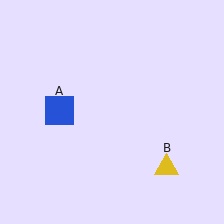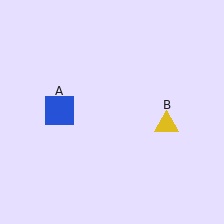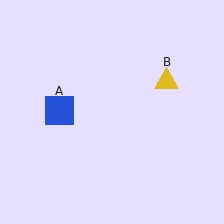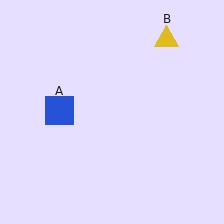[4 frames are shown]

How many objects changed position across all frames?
1 object changed position: yellow triangle (object B).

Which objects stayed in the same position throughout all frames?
Blue square (object A) remained stationary.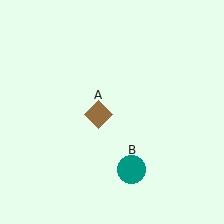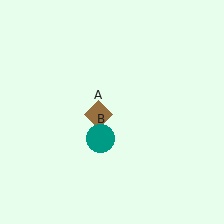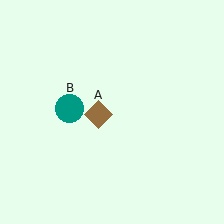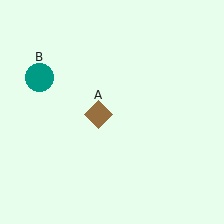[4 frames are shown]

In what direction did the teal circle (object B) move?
The teal circle (object B) moved up and to the left.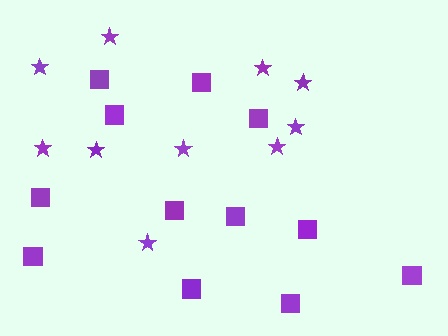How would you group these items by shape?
There are 2 groups: one group of squares (12) and one group of stars (10).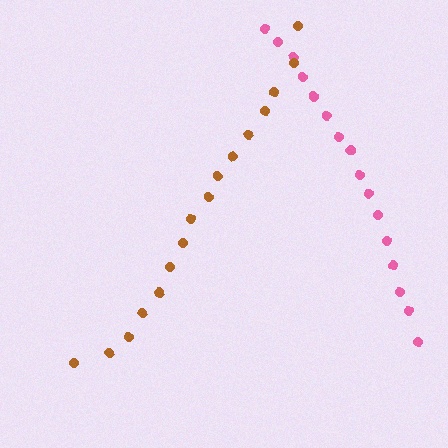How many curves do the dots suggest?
There are 2 distinct paths.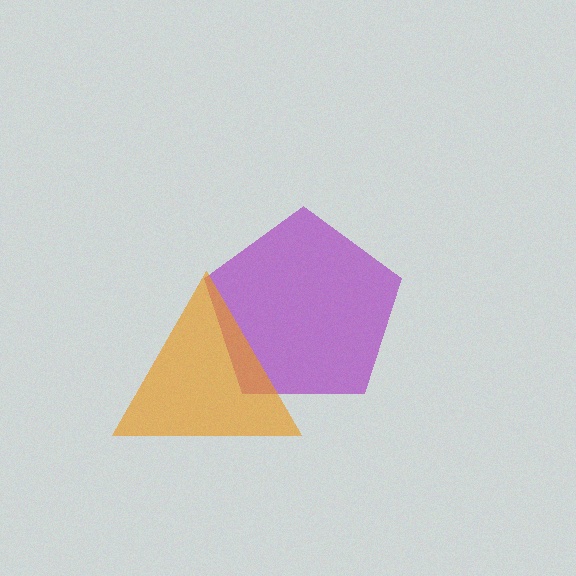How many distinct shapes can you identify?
There are 2 distinct shapes: a purple pentagon, an orange triangle.